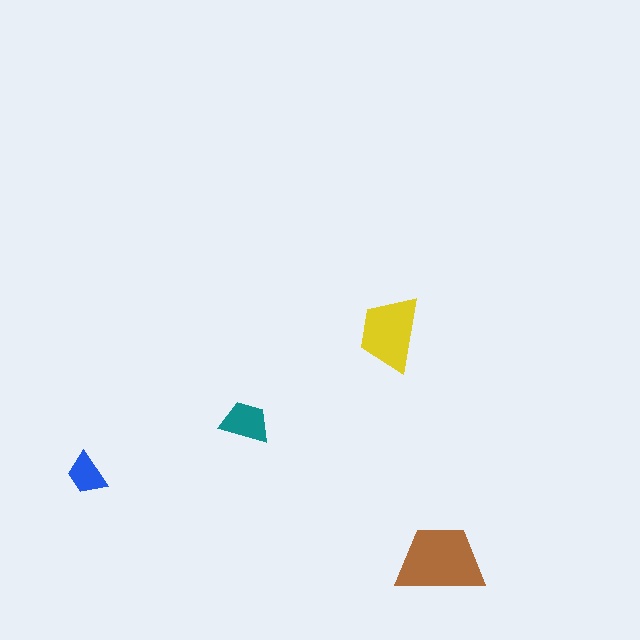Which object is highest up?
The yellow trapezoid is topmost.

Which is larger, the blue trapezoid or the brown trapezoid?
The brown one.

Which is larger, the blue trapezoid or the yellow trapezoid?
The yellow one.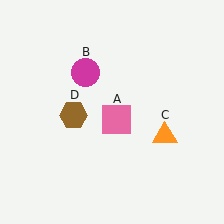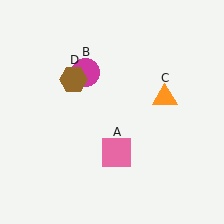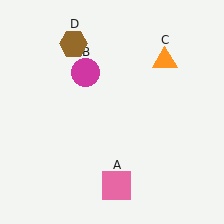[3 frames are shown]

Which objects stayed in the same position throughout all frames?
Magenta circle (object B) remained stationary.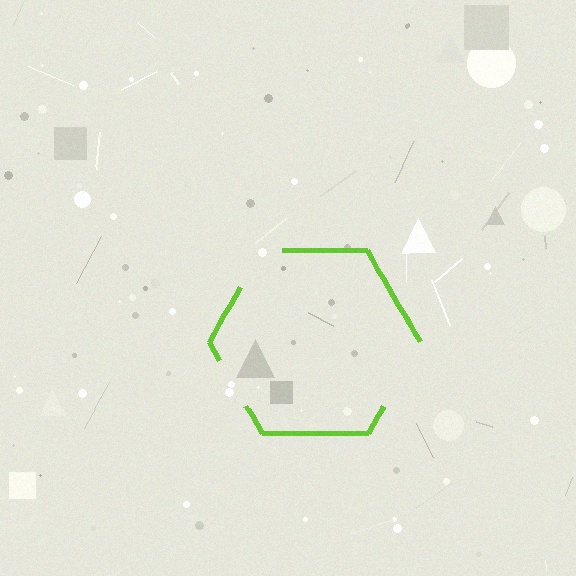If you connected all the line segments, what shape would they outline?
They would outline a hexagon.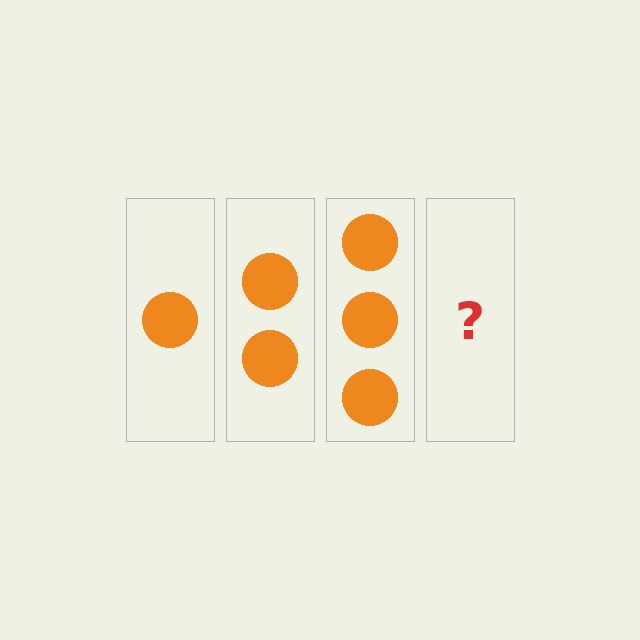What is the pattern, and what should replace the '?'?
The pattern is that each step adds one more circle. The '?' should be 4 circles.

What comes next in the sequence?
The next element should be 4 circles.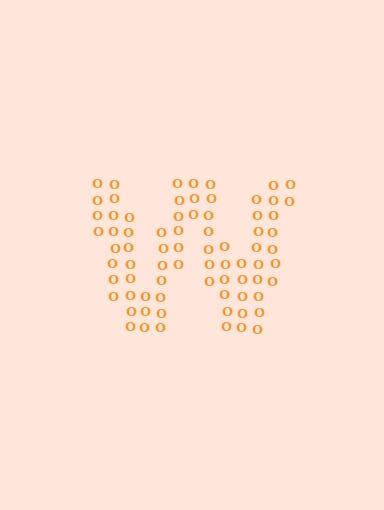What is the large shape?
The large shape is the letter W.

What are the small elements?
The small elements are letter O's.